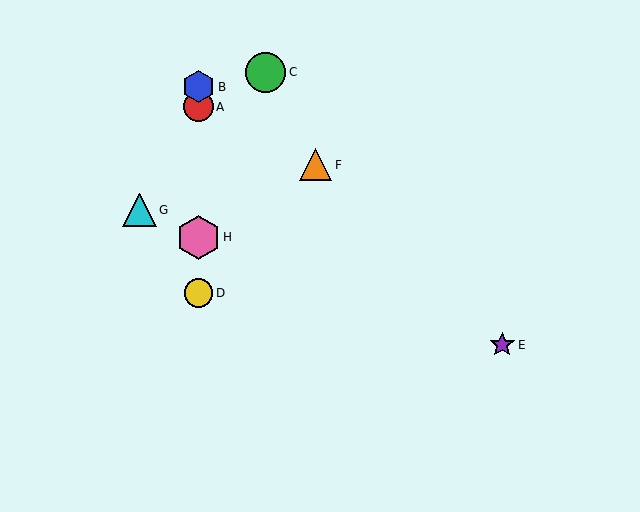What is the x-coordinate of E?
Object E is at x≈502.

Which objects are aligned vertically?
Objects A, B, D, H are aligned vertically.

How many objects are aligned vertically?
4 objects (A, B, D, H) are aligned vertically.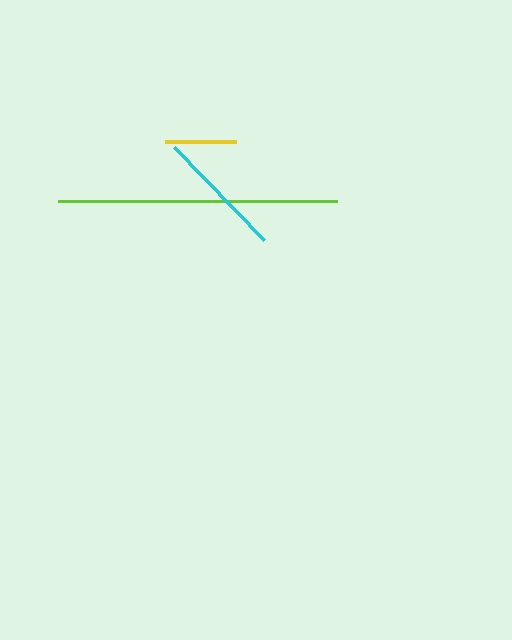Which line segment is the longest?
The lime line is the longest at approximately 279 pixels.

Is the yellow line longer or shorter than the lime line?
The lime line is longer than the yellow line.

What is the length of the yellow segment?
The yellow segment is approximately 71 pixels long.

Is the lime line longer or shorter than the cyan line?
The lime line is longer than the cyan line.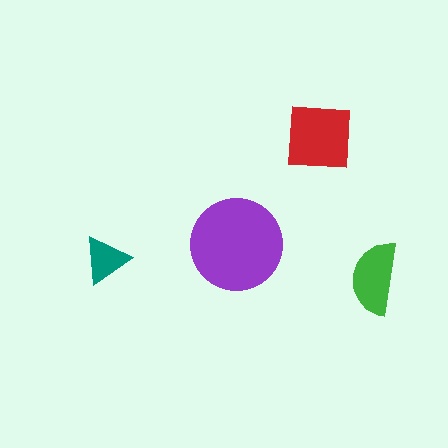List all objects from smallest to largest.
The teal triangle, the green semicircle, the red square, the purple circle.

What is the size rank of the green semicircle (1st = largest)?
3rd.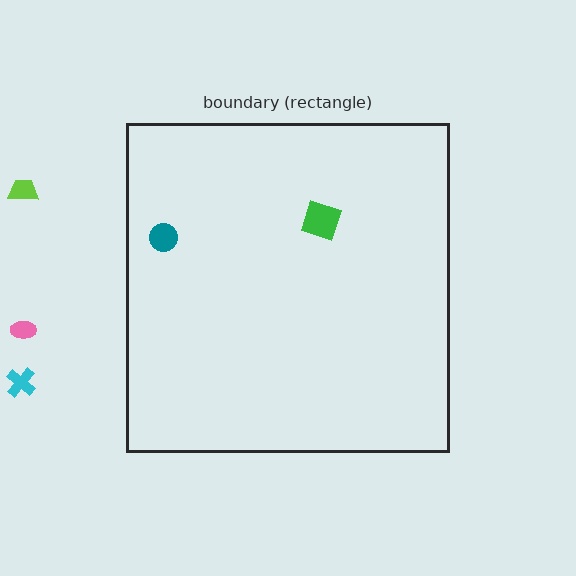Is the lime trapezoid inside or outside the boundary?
Outside.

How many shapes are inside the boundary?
2 inside, 3 outside.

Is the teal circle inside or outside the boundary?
Inside.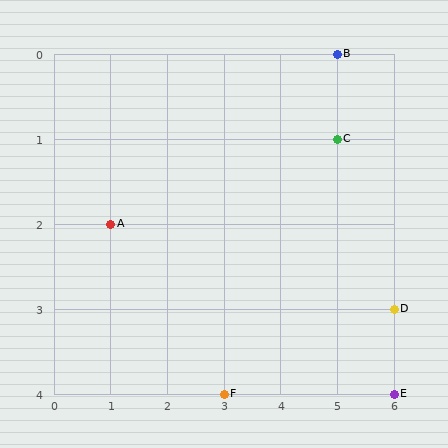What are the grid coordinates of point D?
Point D is at grid coordinates (6, 3).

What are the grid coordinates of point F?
Point F is at grid coordinates (3, 4).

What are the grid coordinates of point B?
Point B is at grid coordinates (5, 0).